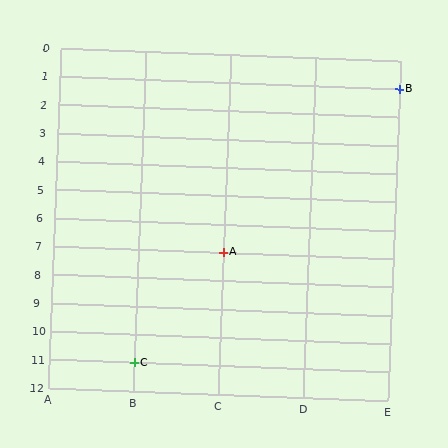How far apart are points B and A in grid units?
Points B and A are 2 columns and 6 rows apart (about 6.3 grid units diagonally).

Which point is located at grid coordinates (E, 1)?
Point B is at (E, 1).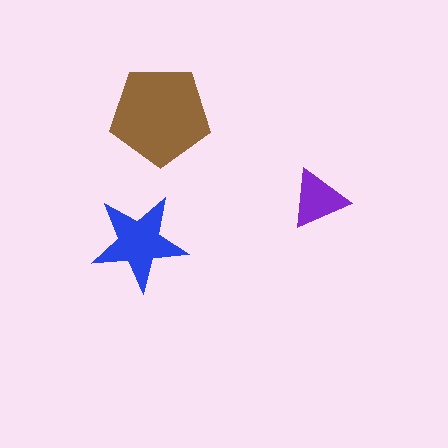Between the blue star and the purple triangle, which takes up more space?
The blue star.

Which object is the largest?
The brown pentagon.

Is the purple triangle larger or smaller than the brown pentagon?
Smaller.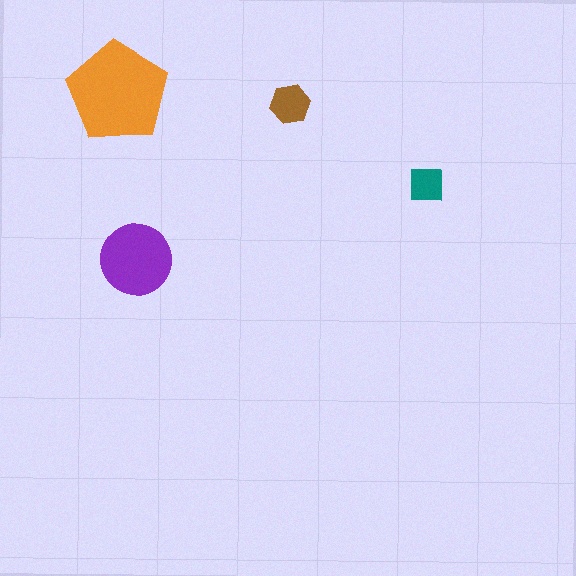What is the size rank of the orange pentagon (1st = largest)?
1st.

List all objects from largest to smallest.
The orange pentagon, the purple circle, the brown hexagon, the teal square.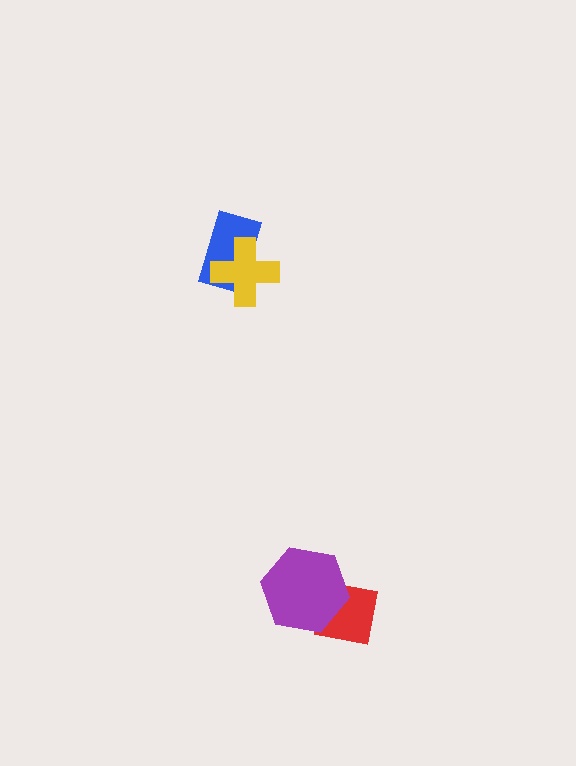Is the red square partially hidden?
Yes, it is partially covered by another shape.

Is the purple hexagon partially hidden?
No, no other shape covers it.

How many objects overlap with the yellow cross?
1 object overlaps with the yellow cross.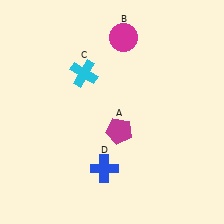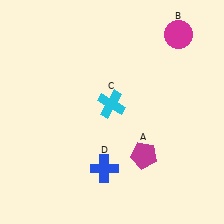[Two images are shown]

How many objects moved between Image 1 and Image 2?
3 objects moved between the two images.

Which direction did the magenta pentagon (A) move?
The magenta pentagon (A) moved right.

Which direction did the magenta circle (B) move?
The magenta circle (B) moved right.